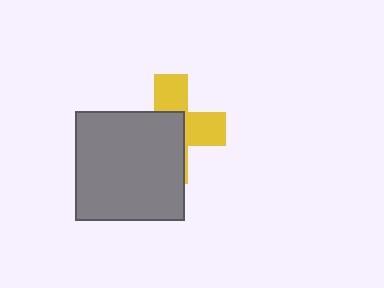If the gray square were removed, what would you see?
You would see the complete yellow cross.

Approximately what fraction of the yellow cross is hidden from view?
Roughly 57% of the yellow cross is hidden behind the gray square.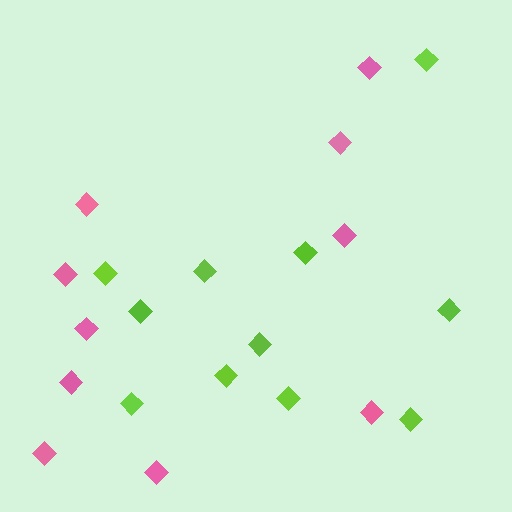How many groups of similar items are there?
There are 2 groups: one group of lime diamonds (11) and one group of pink diamonds (10).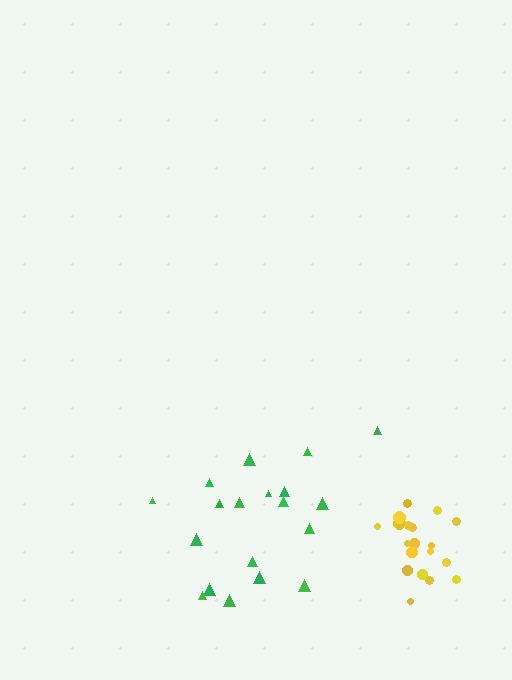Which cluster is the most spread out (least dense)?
Green.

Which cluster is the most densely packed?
Yellow.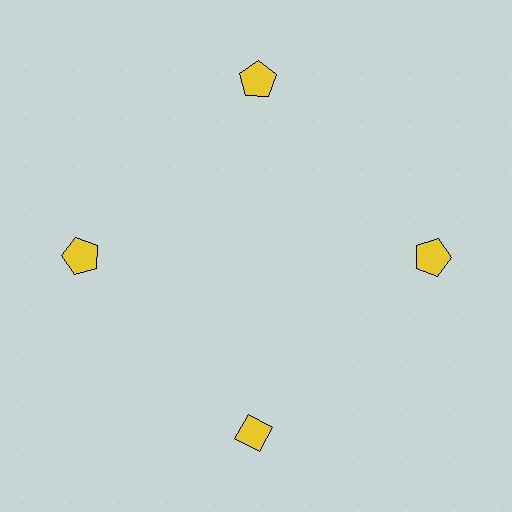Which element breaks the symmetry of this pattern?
The yellow diamond at roughly the 6 o'clock position breaks the symmetry. All other shapes are yellow pentagons.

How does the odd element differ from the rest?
It has a different shape: diamond instead of pentagon.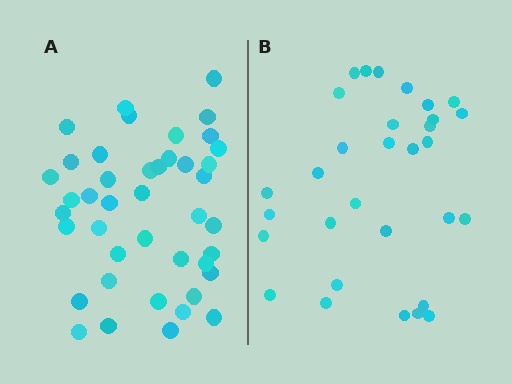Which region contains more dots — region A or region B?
Region A (the left region) has more dots.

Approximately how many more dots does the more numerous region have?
Region A has roughly 12 or so more dots than region B.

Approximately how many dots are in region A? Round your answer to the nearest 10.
About 40 dots. (The exact count is 42, which rounds to 40.)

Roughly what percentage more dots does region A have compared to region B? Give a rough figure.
About 35% more.